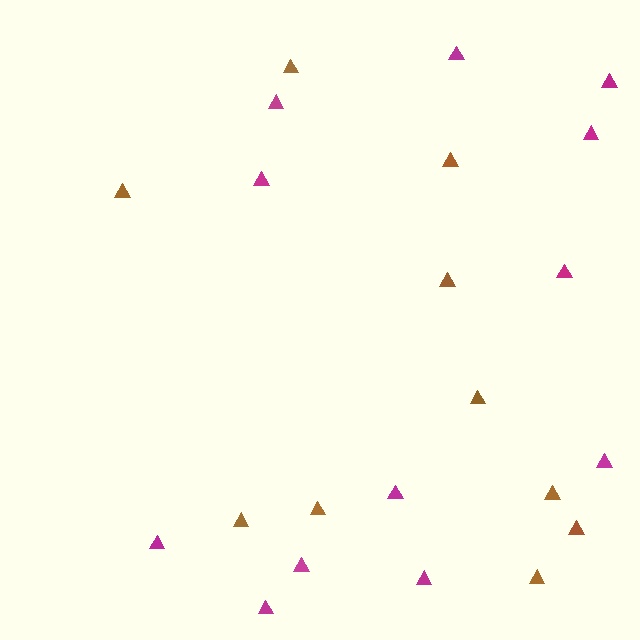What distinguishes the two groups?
There are 2 groups: one group of brown triangles (10) and one group of magenta triangles (12).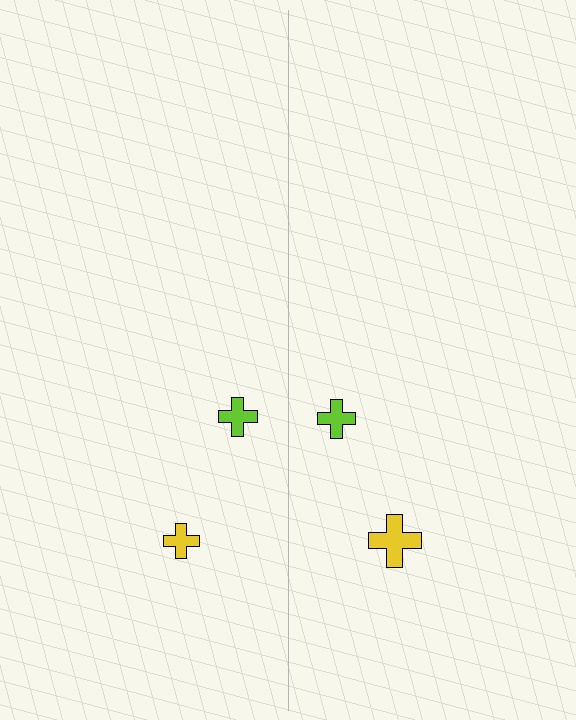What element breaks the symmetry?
The yellow cross on the right side has a different size than its mirror counterpart.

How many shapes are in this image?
There are 4 shapes in this image.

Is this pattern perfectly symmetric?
No, the pattern is not perfectly symmetric. The yellow cross on the right side has a different size than its mirror counterpart.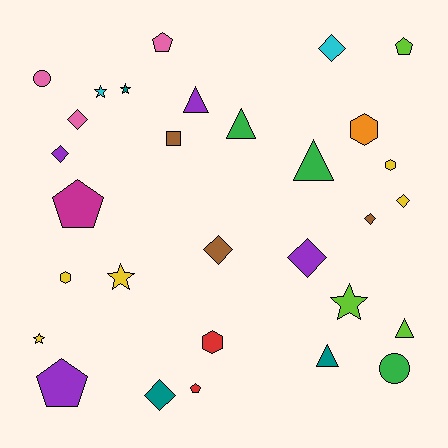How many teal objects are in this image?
There are 3 teal objects.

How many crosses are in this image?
There are no crosses.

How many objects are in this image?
There are 30 objects.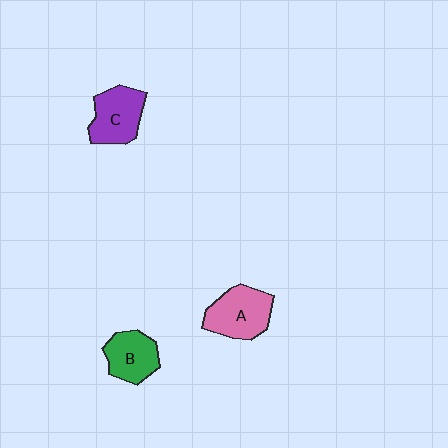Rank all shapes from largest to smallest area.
From largest to smallest: A (pink), C (purple), B (green).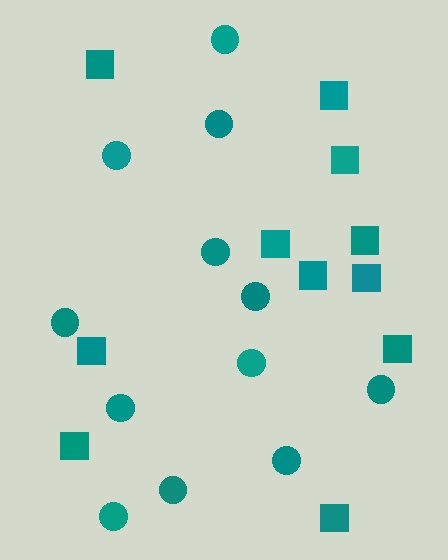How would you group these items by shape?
There are 2 groups: one group of squares (11) and one group of circles (12).